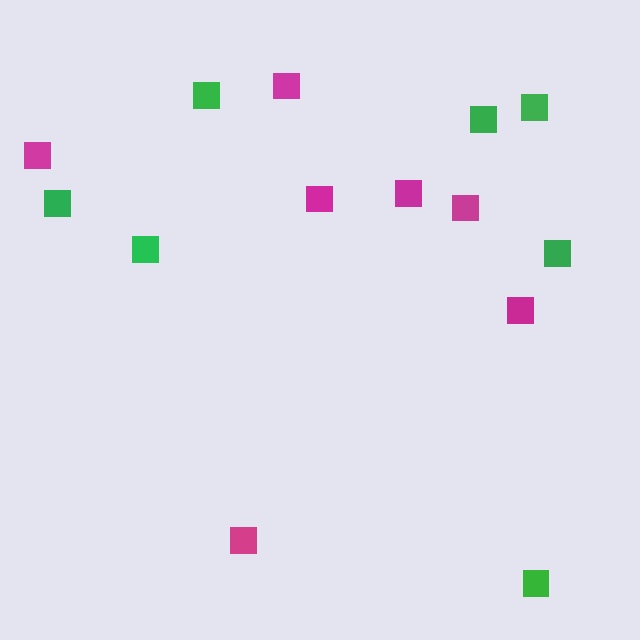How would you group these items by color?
There are 2 groups: one group of magenta squares (7) and one group of green squares (7).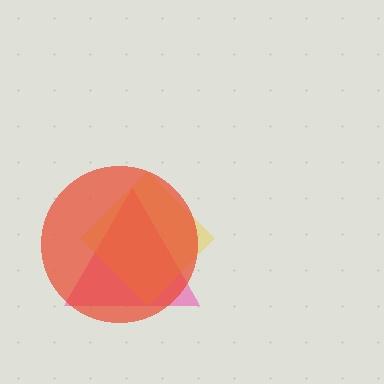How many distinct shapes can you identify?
There are 3 distinct shapes: a pink triangle, a yellow diamond, a red circle.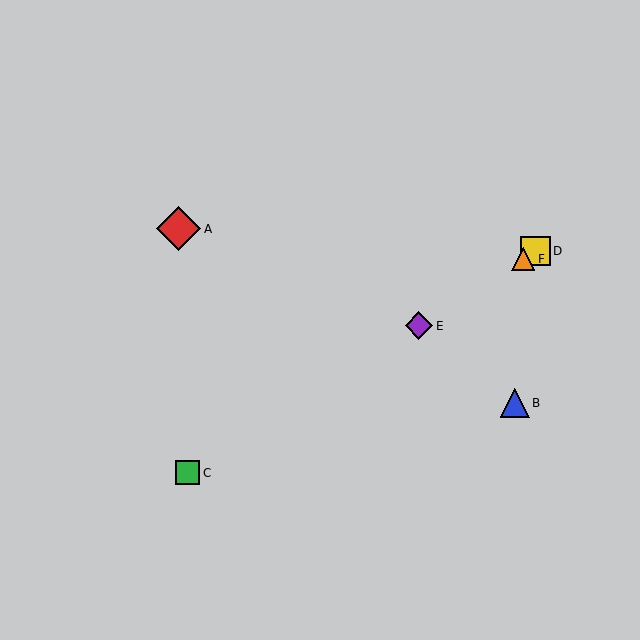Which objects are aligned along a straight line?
Objects C, D, E, F are aligned along a straight line.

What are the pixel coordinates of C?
Object C is at (188, 473).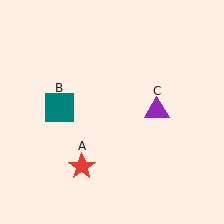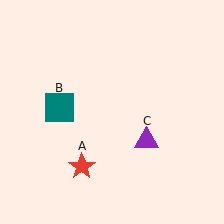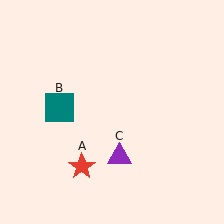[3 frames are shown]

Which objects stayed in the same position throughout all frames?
Red star (object A) and teal square (object B) remained stationary.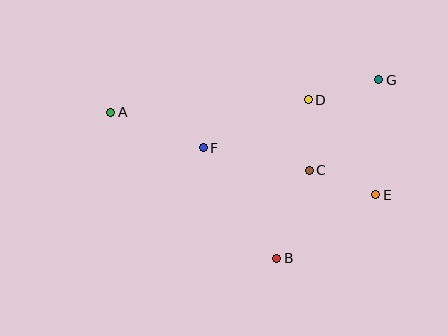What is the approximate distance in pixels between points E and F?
The distance between E and F is approximately 179 pixels.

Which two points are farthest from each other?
Points A and E are farthest from each other.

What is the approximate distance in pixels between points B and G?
The distance between B and G is approximately 205 pixels.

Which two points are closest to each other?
Points C and D are closest to each other.